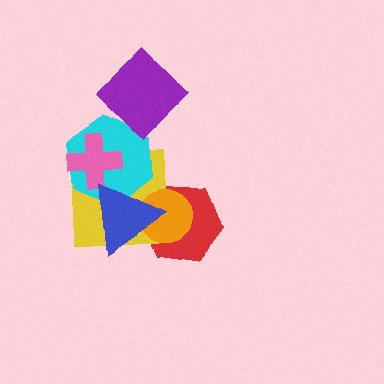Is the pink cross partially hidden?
No, no other shape covers it.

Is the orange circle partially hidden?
Yes, it is partially covered by another shape.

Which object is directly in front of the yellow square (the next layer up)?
The cyan hexagon is directly in front of the yellow square.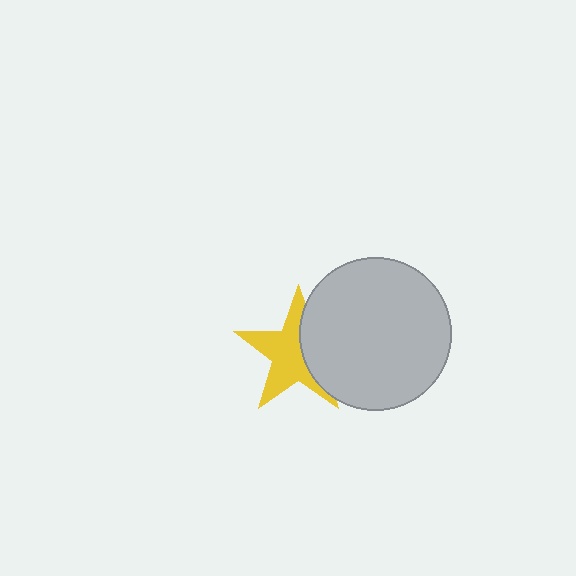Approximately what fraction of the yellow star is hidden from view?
Roughly 38% of the yellow star is hidden behind the light gray circle.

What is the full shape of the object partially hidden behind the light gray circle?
The partially hidden object is a yellow star.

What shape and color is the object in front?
The object in front is a light gray circle.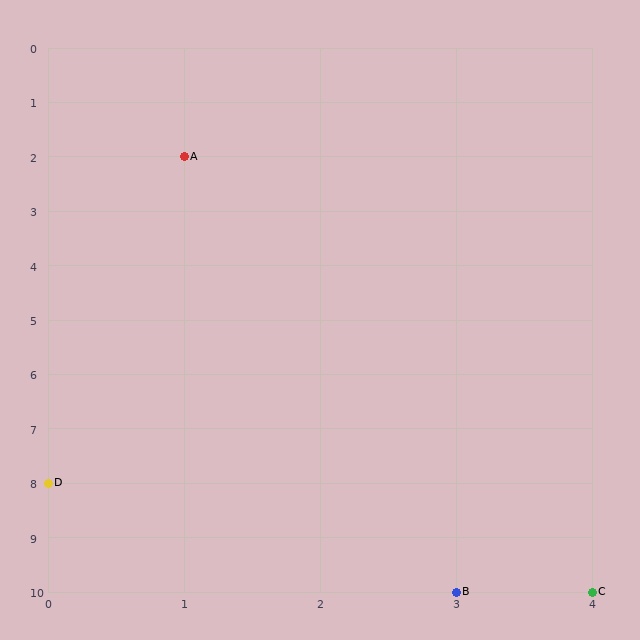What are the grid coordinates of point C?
Point C is at grid coordinates (4, 10).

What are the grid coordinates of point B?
Point B is at grid coordinates (3, 10).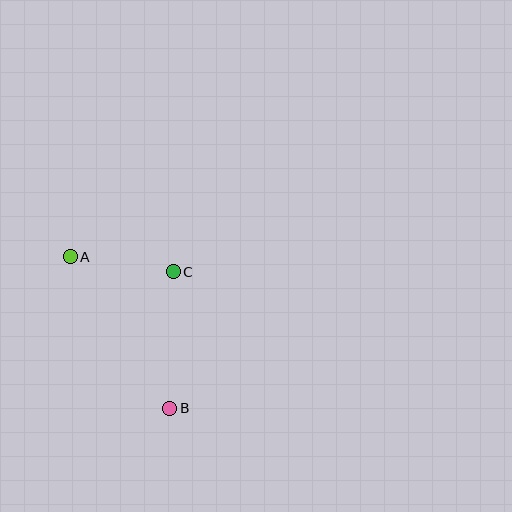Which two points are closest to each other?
Points A and C are closest to each other.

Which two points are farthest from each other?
Points A and B are farthest from each other.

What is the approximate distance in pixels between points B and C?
The distance between B and C is approximately 136 pixels.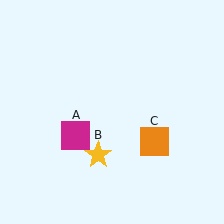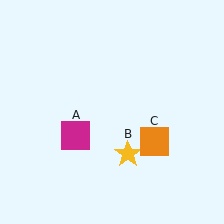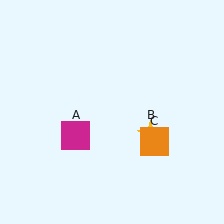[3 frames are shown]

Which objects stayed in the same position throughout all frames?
Magenta square (object A) and orange square (object C) remained stationary.